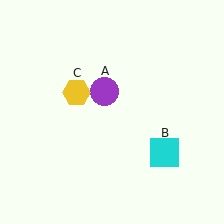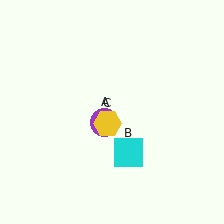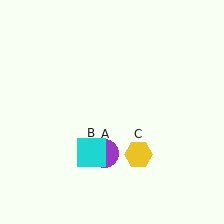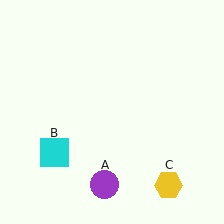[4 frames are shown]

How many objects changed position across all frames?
3 objects changed position: purple circle (object A), cyan square (object B), yellow hexagon (object C).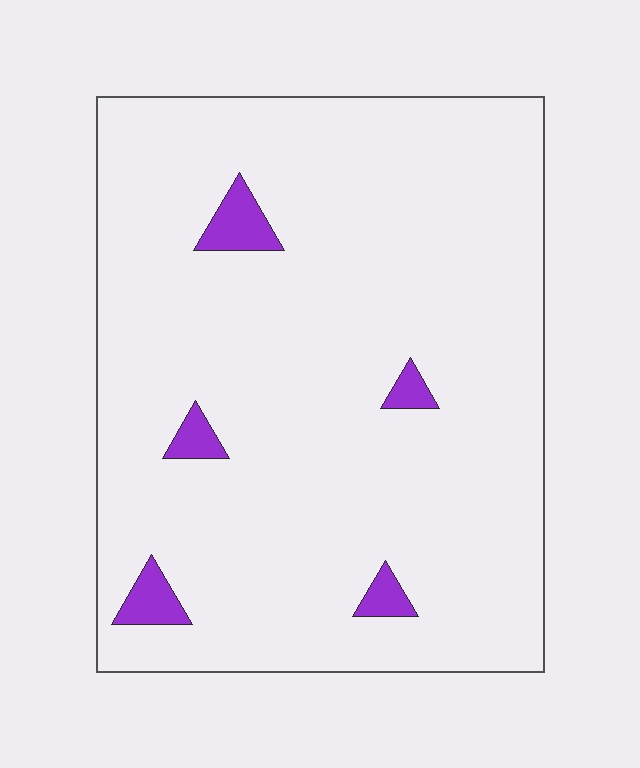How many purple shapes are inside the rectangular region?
5.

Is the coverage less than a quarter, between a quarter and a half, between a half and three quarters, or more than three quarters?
Less than a quarter.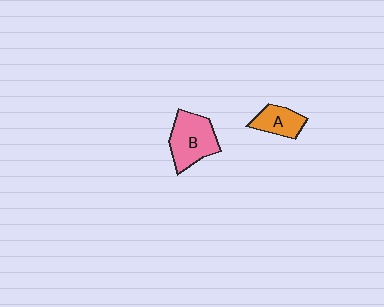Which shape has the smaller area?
Shape A (orange).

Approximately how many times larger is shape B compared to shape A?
Approximately 1.6 times.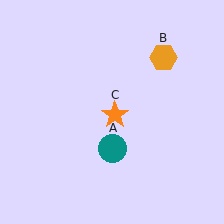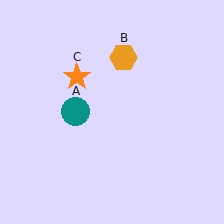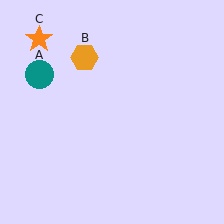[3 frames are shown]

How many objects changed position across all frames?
3 objects changed position: teal circle (object A), orange hexagon (object B), orange star (object C).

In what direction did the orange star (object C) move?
The orange star (object C) moved up and to the left.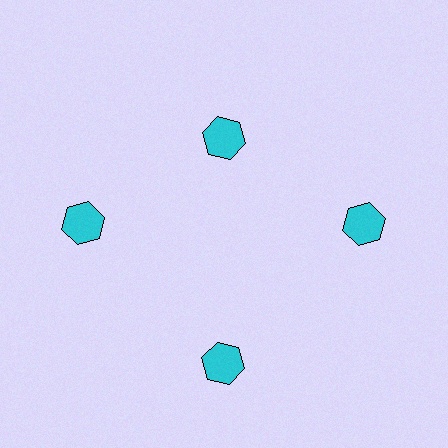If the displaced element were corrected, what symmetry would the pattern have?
It would have 4-fold rotational symmetry — the pattern would map onto itself every 90 degrees.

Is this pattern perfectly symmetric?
No. The 4 cyan hexagons are arranged in a ring, but one element near the 12 o'clock position is pulled inward toward the center, breaking the 4-fold rotational symmetry.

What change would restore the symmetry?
The symmetry would be restored by moving it outward, back onto the ring so that all 4 hexagons sit at equal angles and equal distance from the center.